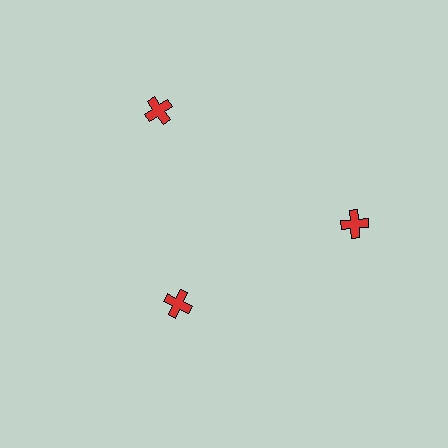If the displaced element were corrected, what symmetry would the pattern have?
It would have 3-fold rotational symmetry — the pattern would map onto itself every 120 degrees.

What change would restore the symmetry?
The symmetry would be restored by moving it outward, back onto the ring so that all 3 crosses sit at equal angles and equal distance from the center.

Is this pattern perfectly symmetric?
No. The 3 red crosses are arranged in a ring, but one element near the 7 o'clock position is pulled inward toward the center, breaking the 3-fold rotational symmetry.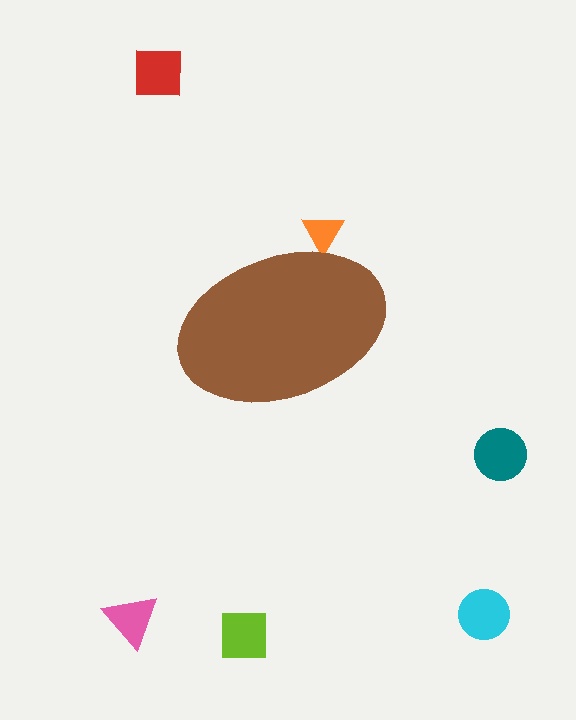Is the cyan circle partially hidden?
No, the cyan circle is fully visible.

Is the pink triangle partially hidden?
No, the pink triangle is fully visible.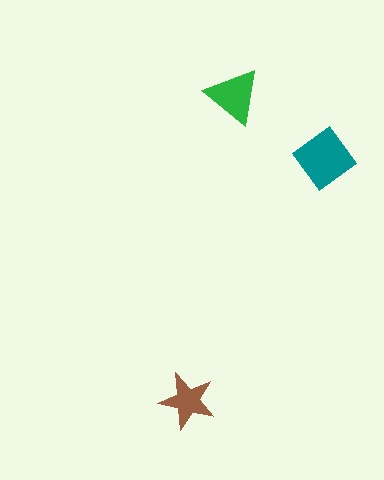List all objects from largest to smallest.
The teal diamond, the green triangle, the brown star.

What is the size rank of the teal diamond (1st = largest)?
1st.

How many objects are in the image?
There are 3 objects in the image.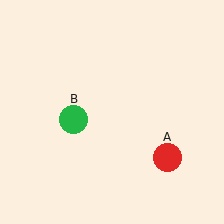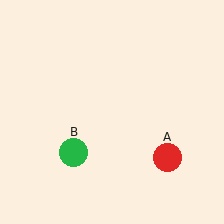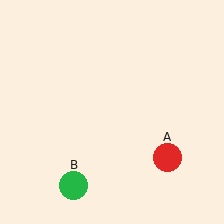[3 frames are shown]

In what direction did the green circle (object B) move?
The green circle (object B) moved down.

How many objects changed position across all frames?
1 object changed position: green circle (object B).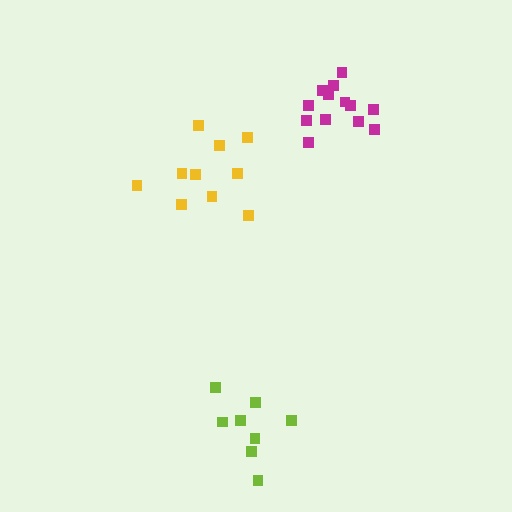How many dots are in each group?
Group 1: 8 dots, Group 2: 10 dots, Group 3: 13 dots (31 total).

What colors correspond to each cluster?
The clusters are colored: lime, yellow, magenta.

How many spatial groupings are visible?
There are 3 spatial groupings.